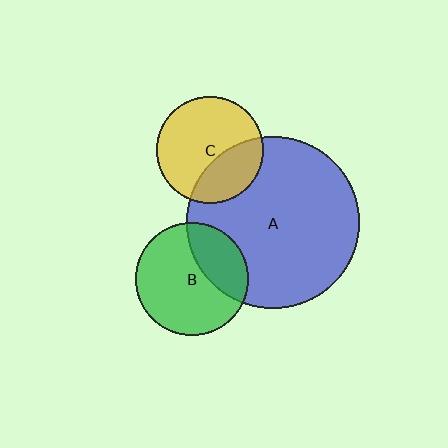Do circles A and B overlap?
Yes.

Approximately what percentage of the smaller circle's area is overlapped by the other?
Approximately 30%.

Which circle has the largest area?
Circle A (blue).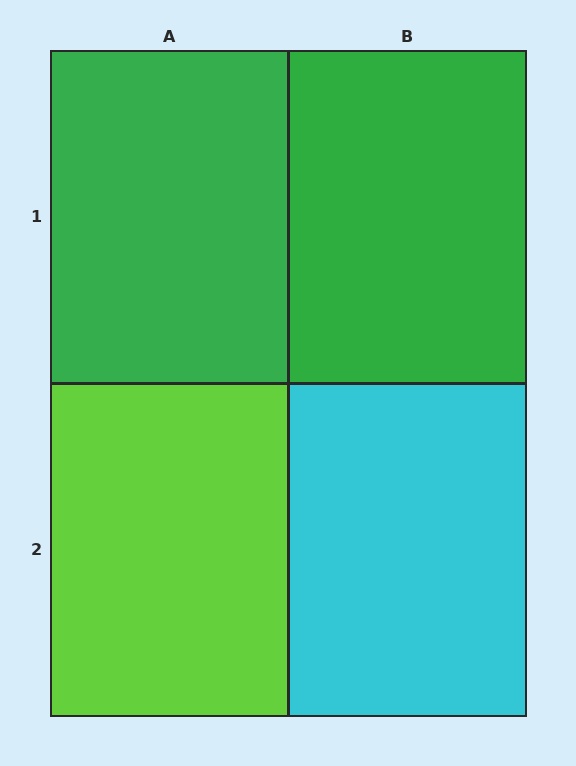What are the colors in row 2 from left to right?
Lime, cyan.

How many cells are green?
2 cells are green.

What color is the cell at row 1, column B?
Green.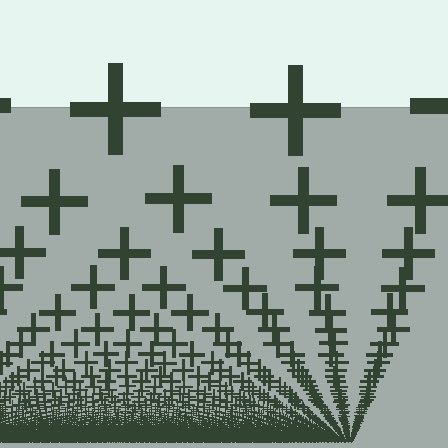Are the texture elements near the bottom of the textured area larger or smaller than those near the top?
Smaller. The gradient is inverted — elements near the bottom are smaller and denser.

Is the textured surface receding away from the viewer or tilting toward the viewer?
The surface appears to tilt toward the viewer. Texture elements get larger and sparser toward the top.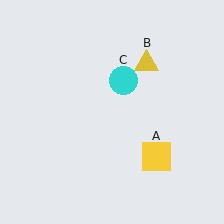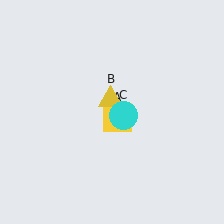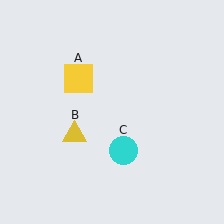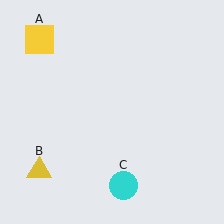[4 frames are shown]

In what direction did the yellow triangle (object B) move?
The yellow triangle (object B) moved down and to the left.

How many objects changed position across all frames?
3 objects changed position: yellow square (object A), yellow triangle (object B), cyan circle (object C).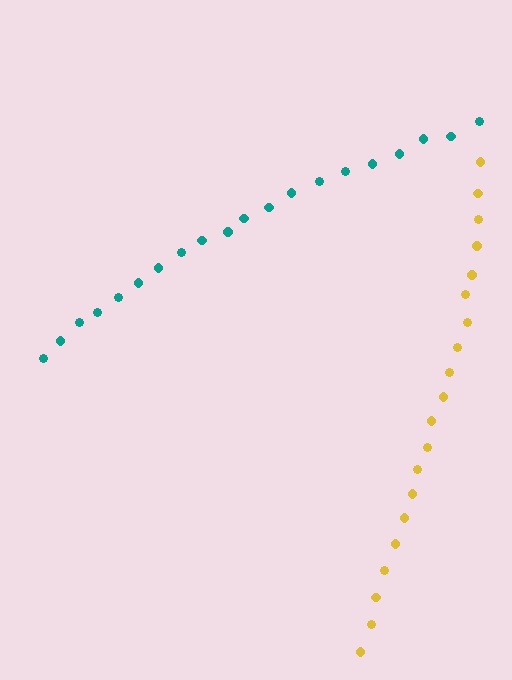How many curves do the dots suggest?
There are 2 distinct paths.